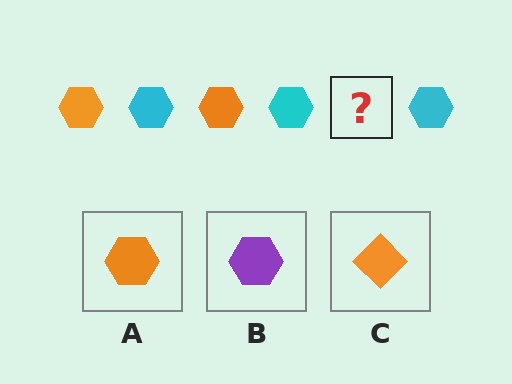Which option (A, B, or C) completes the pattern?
A.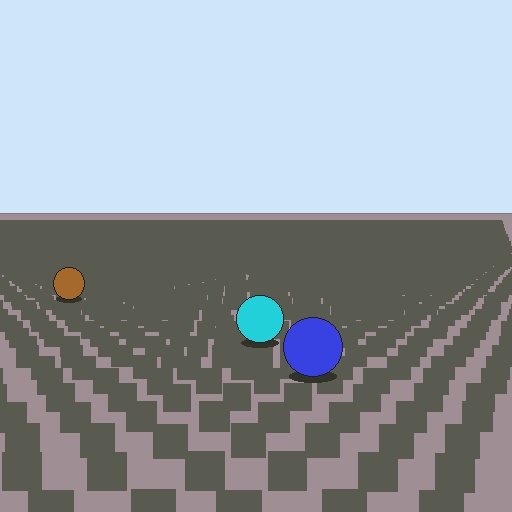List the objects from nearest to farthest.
From nearest to farthest: the blue circle, the cyan circle, the brown circle.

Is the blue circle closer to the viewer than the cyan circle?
Yes. The blue circle is closer — you can tell from the texture gradient: the ground texture is coarser near it.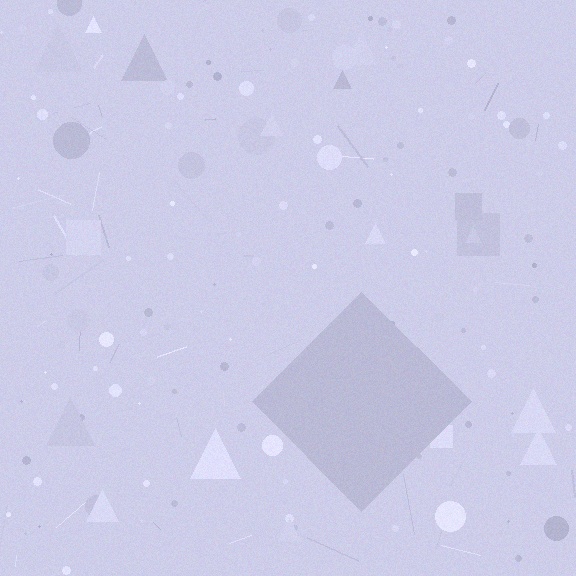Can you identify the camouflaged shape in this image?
The camouflaged shape is a diamond.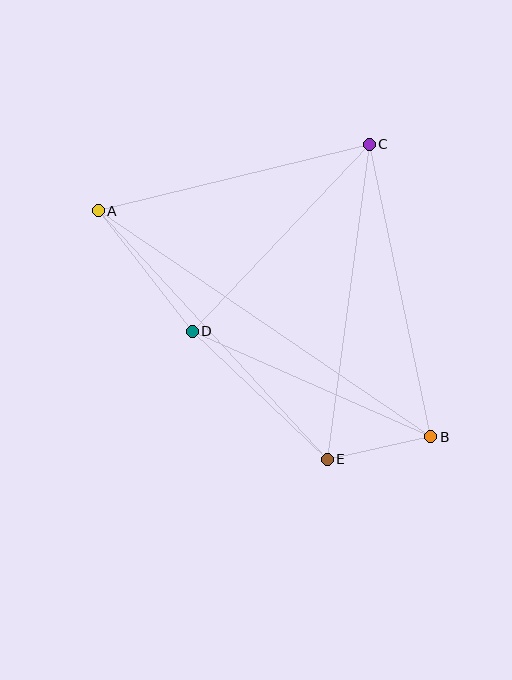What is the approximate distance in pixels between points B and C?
The distance between B and C is approximately 299 pixels.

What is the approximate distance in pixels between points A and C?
The distance between A and C is approximately 279 pixels.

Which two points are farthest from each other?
Points A and B are farthest from each other.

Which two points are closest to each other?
Points B and E are closest to each other.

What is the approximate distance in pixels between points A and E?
The distance between A and E is approximately 338 pixels.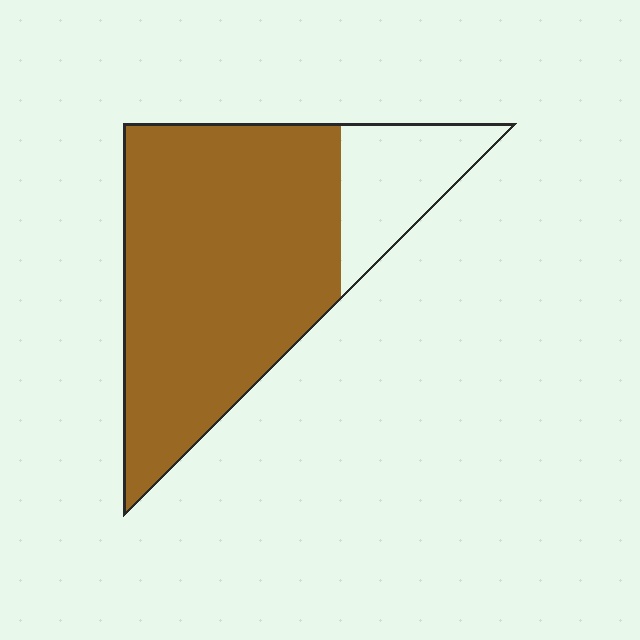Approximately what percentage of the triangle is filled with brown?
Approximately 80%.